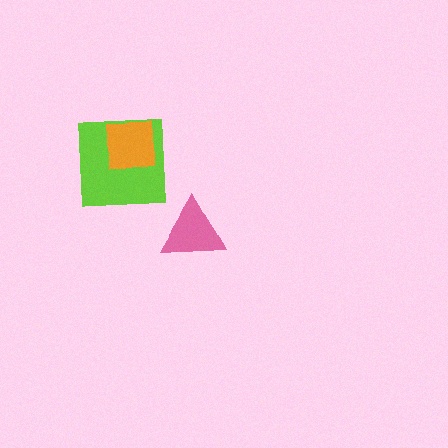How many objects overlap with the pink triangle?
0 objects overlap with the pink triangle.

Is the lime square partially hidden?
Yes, it is partially covered by another shape.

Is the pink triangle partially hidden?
No, no other shape covers it.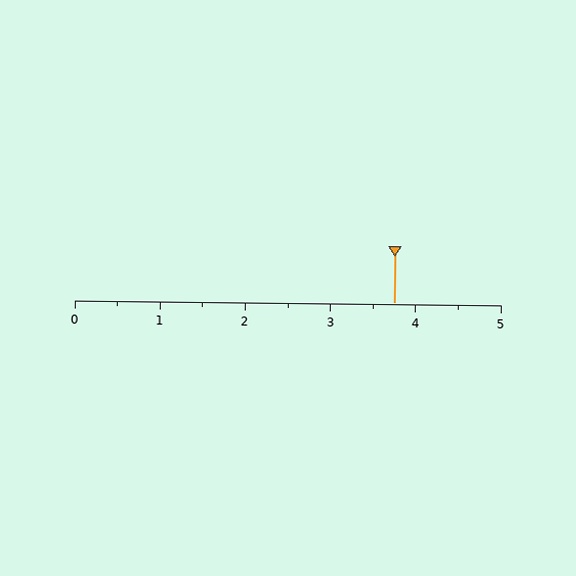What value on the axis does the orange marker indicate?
The marker indicates approximately 3.8.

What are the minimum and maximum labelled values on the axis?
The axis runs from 0 to 5.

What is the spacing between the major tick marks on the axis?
The major ticks are spaced 1 apart.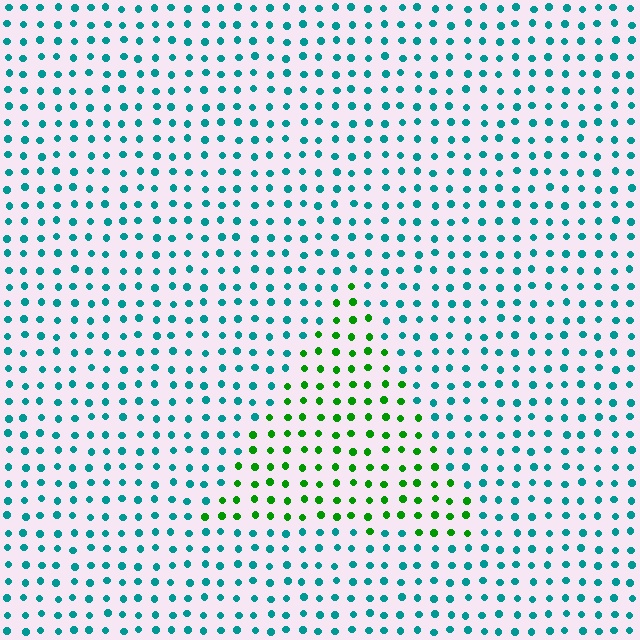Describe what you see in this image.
The image is filled with small teal elements in a uniform arrangement. A triangle-shaped region is visible where the elements are tinted to a slightly different hue, forming a subtle color boundary.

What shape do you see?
I see a triangle.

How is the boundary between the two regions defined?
The boundary is defined purely by a slight shift in hue (about 57 degrees). Spacing, size, and orientation are identical on both sides.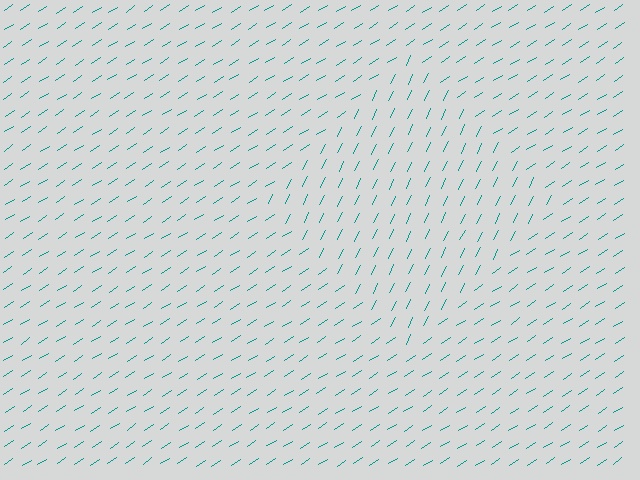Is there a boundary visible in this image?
Yes, there is a texture boundary formed by a change in line orientation.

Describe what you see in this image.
The image is filled with small teal line segments. A diamond region in the image has lines oriented differently from the surrounding lines, creating a visible texture boundary.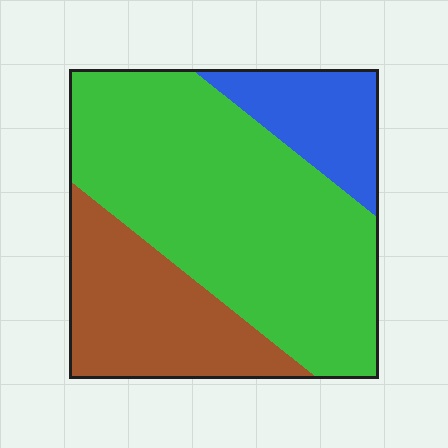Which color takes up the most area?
Green, at roughly 60%.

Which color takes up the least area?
Blue, at roughly 15%.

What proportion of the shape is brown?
Brown takes up between a quarter and a half of the shape.